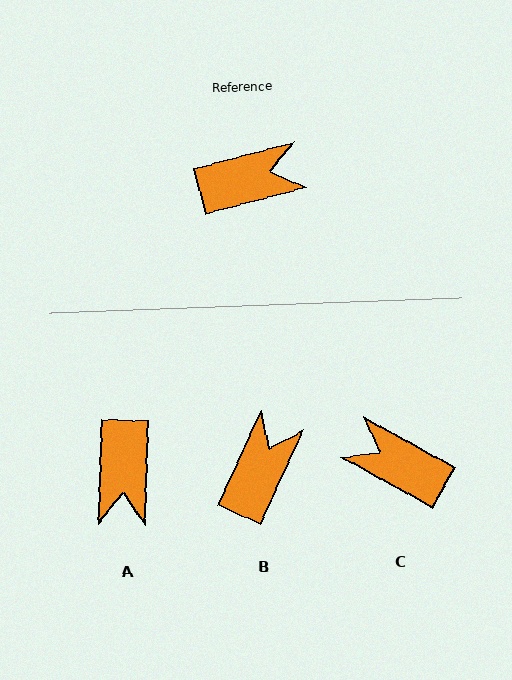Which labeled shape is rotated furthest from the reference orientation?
C, about 136 degrees away.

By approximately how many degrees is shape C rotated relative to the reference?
Approximately 136 degrees counter-clockwise.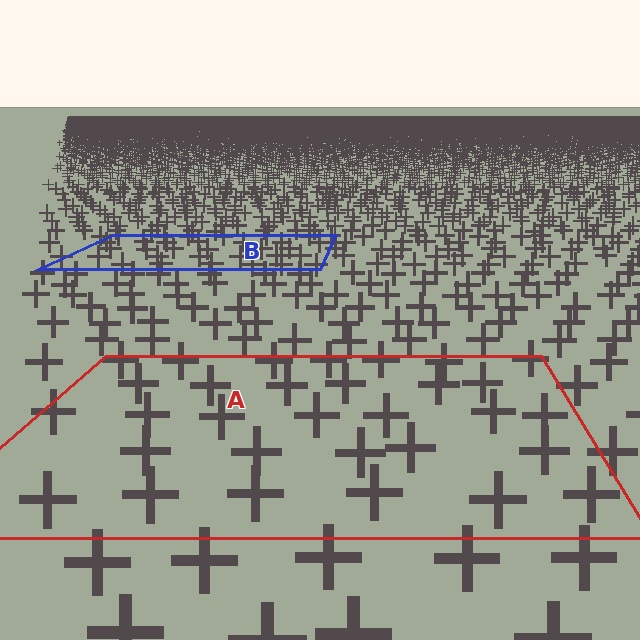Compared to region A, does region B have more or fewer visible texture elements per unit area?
Region B has more texture elements per unit area — they are packed more densely because it is farther away.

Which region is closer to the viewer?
Region A is closer. The texture elements there are larger and more spread out.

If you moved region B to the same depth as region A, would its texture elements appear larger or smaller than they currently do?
They would appear larger. At a closer depth, the same texture elements are projected at a bigger on-screen size.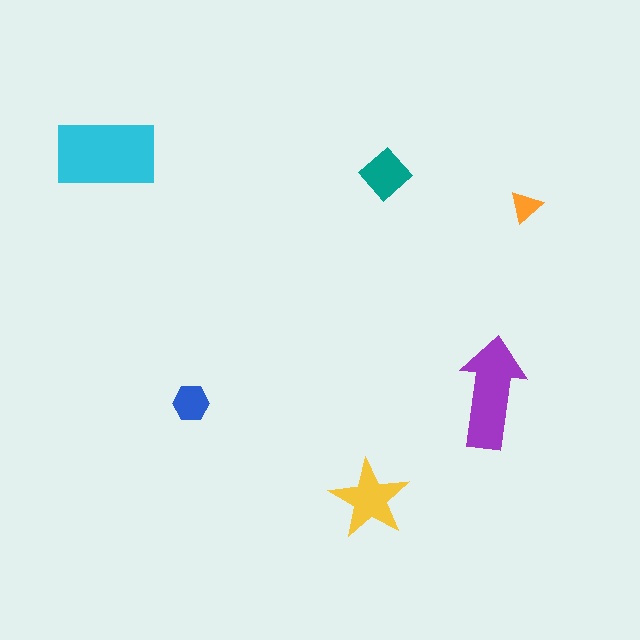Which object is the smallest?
The orange triangle.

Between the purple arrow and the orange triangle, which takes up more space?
The purple arrow.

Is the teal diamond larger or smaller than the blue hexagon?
Larger.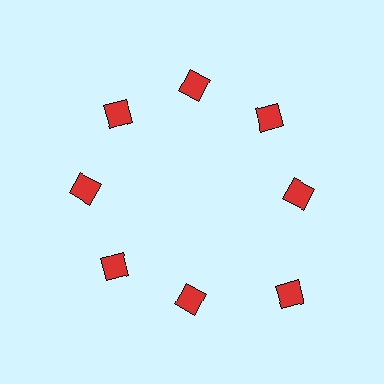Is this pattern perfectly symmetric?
No. The 8 red diamonds are arranged in a ring, but one element near the 4 o'clock position is pushed outward from the center, breaking the 8-fold rotational symmetry.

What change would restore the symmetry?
The symmetry would be restored by moving it inward, back onto the ring so that all 8 diamonds sit at equal angles and equal distance from the center.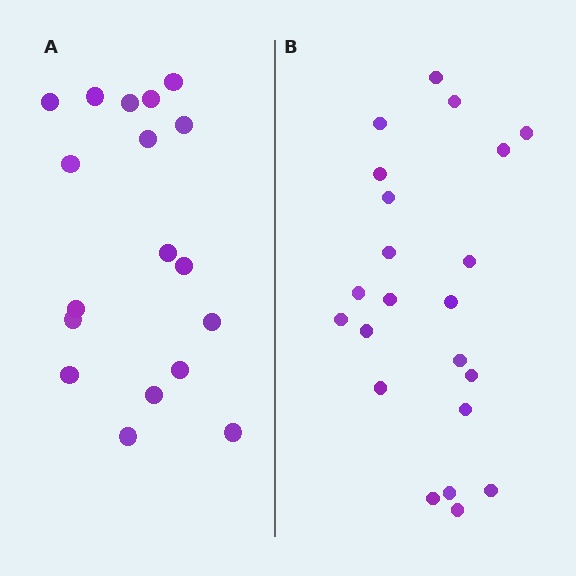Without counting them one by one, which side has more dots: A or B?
Region B (the right region) has more dots.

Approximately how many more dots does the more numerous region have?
Region B has about 4 more dots than region A.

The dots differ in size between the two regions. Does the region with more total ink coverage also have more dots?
No. Region A has more total ink coverage because its dots are larger, but region B actually contains more individual dots. Total area can be misleading — the number of items is what matters here.